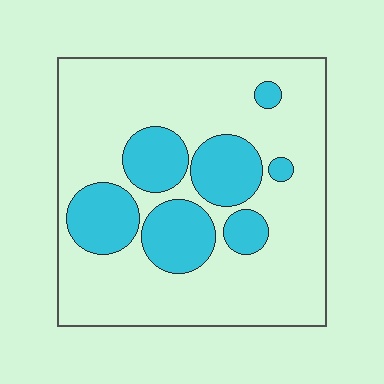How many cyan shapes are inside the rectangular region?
7.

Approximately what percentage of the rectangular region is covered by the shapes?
Approximately 25%.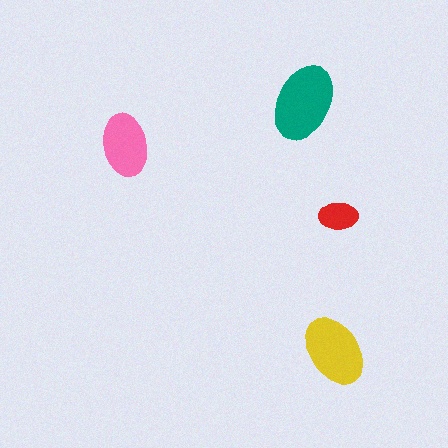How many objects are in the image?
There are 4 objects in the image.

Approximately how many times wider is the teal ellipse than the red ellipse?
About 2 times wider.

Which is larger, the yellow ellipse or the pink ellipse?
The yellow one.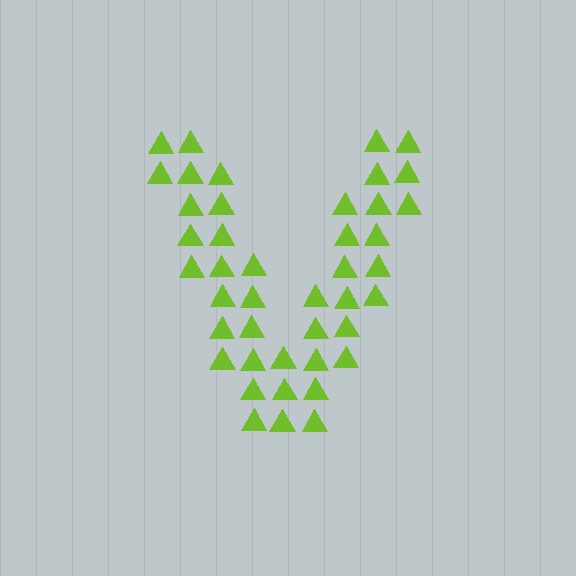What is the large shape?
The large shape is the letter V.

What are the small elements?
The small elements are triangles.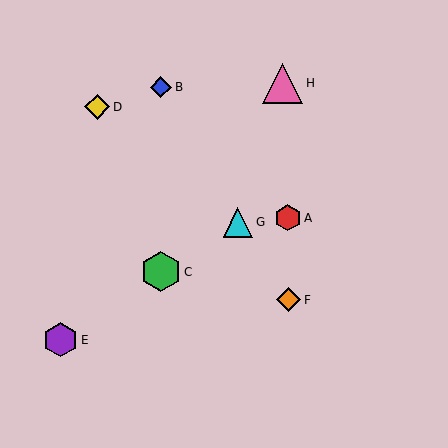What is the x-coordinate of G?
Object G is at x≈238.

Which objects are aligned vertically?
Objects B, C are aligned vertically.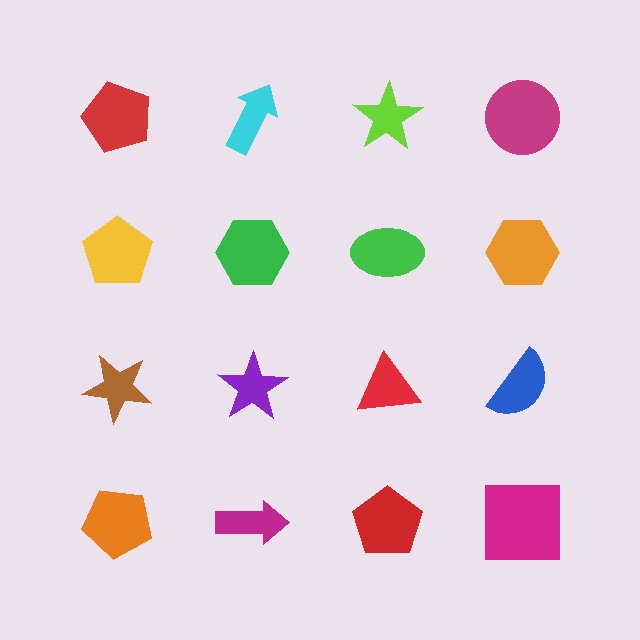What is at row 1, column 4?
A magenta circle.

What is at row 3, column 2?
A purple star.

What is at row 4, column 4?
A magenta square.